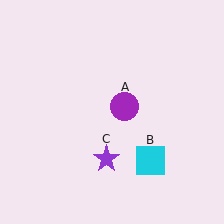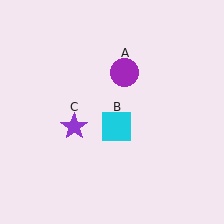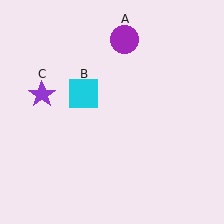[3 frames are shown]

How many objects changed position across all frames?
3 objects changed position: purple circle (object A), cyan square (object B), purple star (object C).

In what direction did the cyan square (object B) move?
The cyan square (object B) moved up and to the left.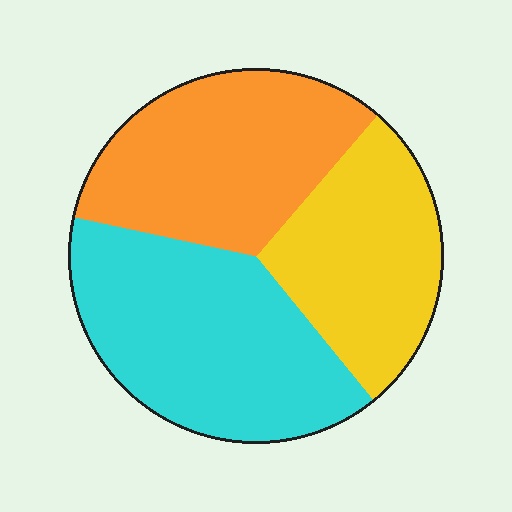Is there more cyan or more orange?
Cyan.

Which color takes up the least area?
Yellow, at roughly 30%.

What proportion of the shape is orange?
Orange covers roughly 35% of the shape.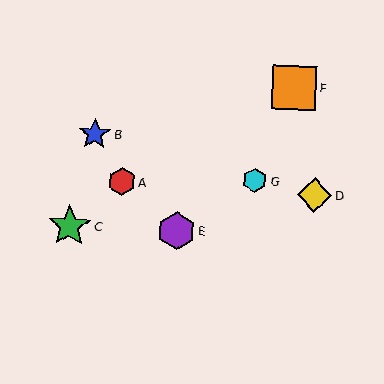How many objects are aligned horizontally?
2 objects (C, E) are aligned horizontally.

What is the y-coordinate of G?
Object G is at y≈180.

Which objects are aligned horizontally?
Objects C, E are aligned horizontally.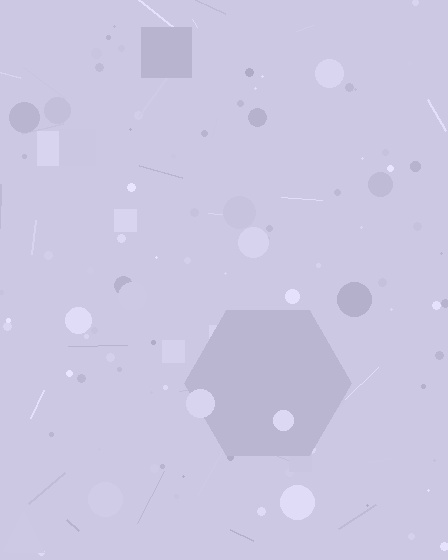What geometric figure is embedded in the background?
A hexagon is embedded in the background.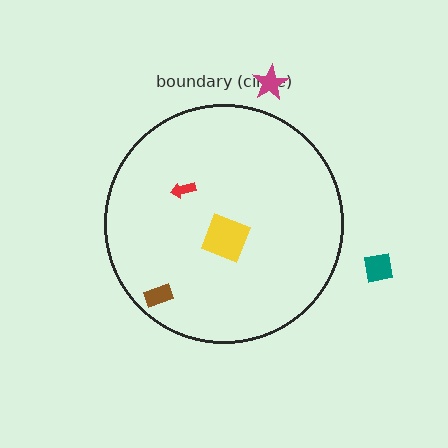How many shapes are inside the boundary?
3 inside, 2 outside.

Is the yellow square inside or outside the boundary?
Inside.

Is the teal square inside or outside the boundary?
Outside.